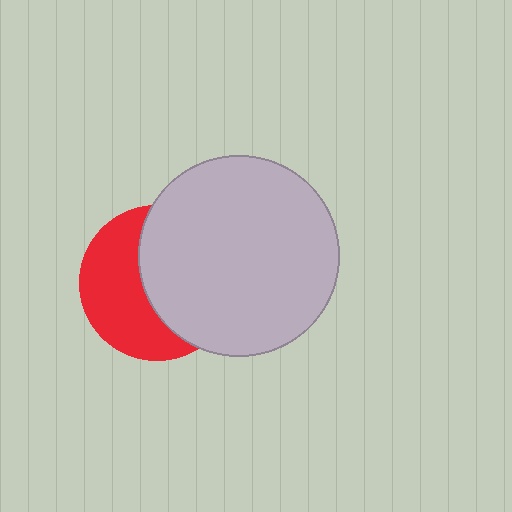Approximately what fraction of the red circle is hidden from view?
Roughly 53% of the red circle is hidden behind the light gray circle.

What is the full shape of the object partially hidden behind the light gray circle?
The partially hidden object is a red circle.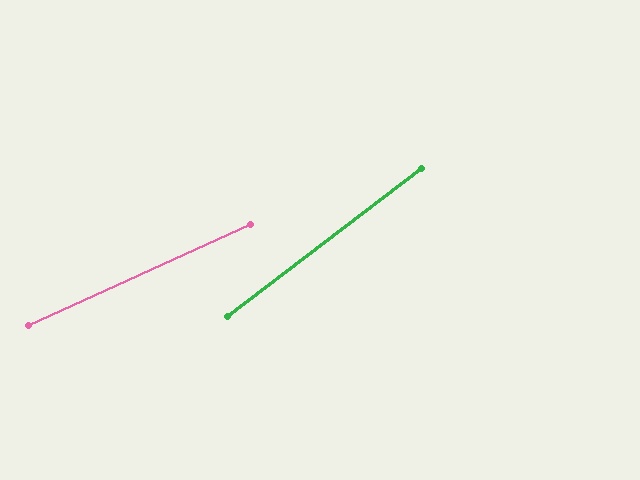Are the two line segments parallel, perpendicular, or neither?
Neither parallel nor perpendicular — they differ by about 13°.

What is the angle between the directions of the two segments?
Approximately 13 degrees.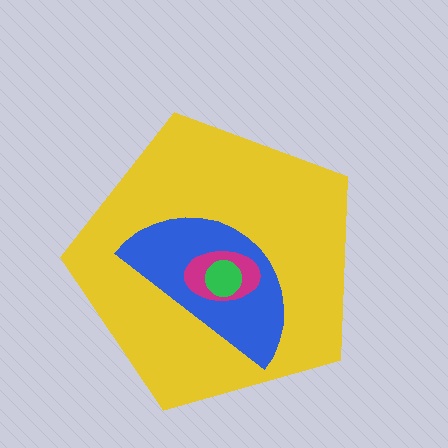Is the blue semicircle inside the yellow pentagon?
Yes.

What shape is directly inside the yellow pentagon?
The blue semicircle.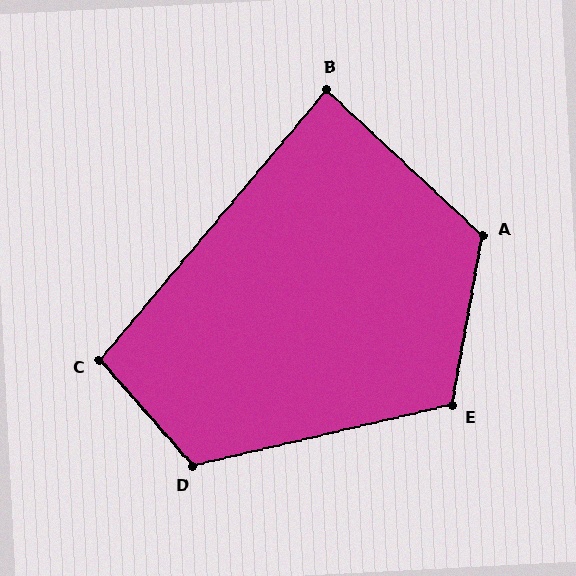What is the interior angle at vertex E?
Approximately 113 degrees (obtuse).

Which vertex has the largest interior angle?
A, at approximately 123 degrees.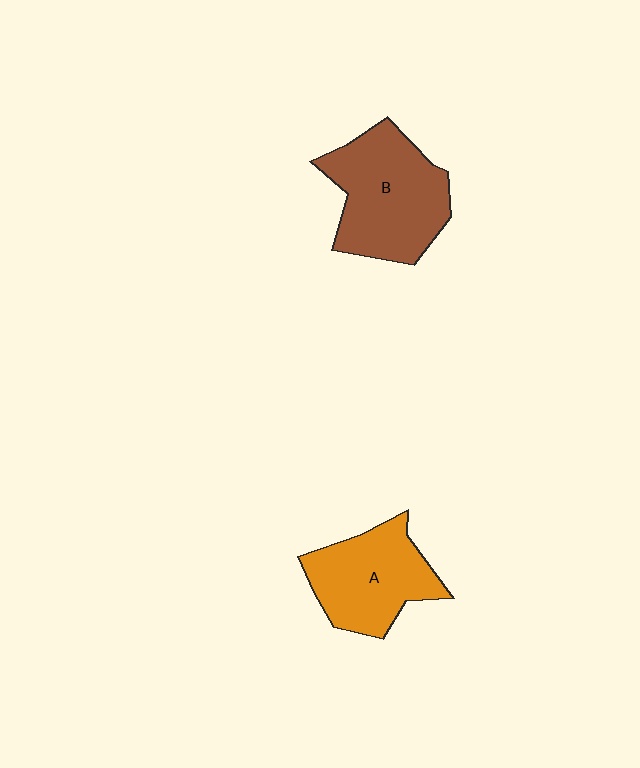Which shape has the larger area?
Shape B (brown).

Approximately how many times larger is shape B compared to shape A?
Approximately 1.2 times.